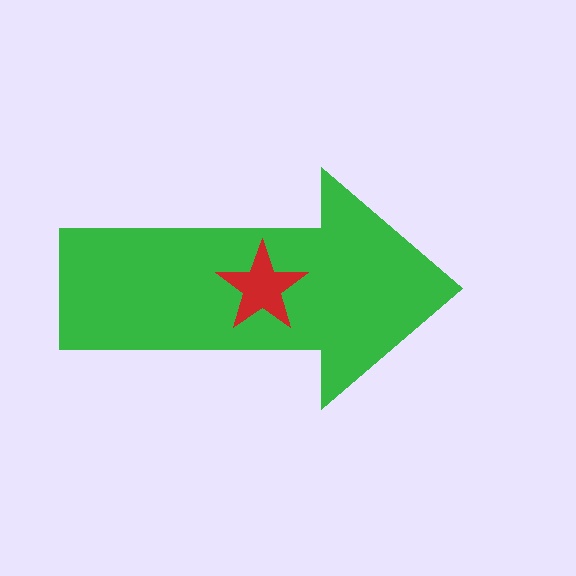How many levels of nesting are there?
2.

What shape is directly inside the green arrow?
The red star.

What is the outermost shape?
The green arrow.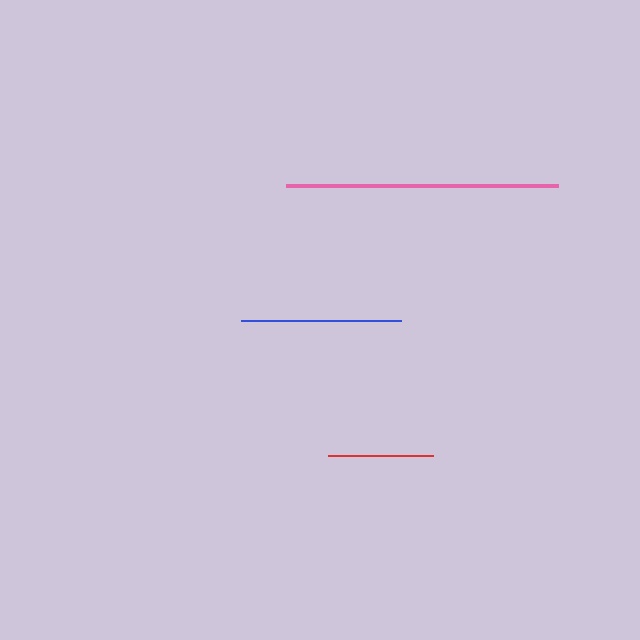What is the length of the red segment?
The red segment is approximately 104 pixels long.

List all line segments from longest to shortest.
From longest to shortest: pink, blue, red.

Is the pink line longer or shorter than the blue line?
The pink line is longer than the blue line.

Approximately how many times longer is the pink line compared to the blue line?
The pink line is approximately 1.7 times the length of the blue line.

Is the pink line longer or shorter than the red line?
The pink line is longer than the red line.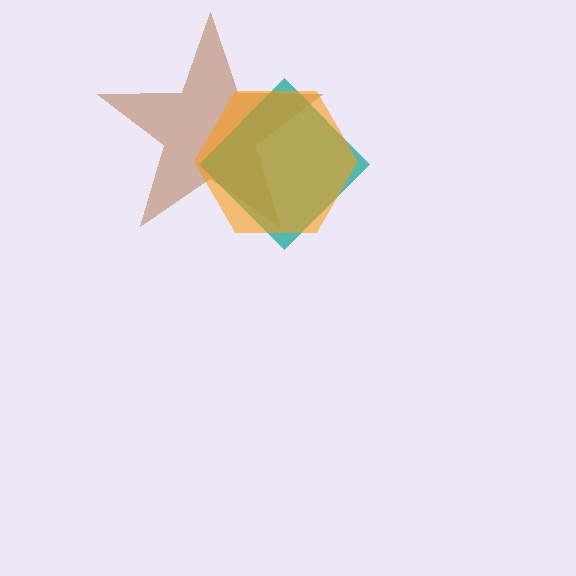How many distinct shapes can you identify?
There are 3 distinct shapes: a brown star, a teal diamond, an orange hexagon.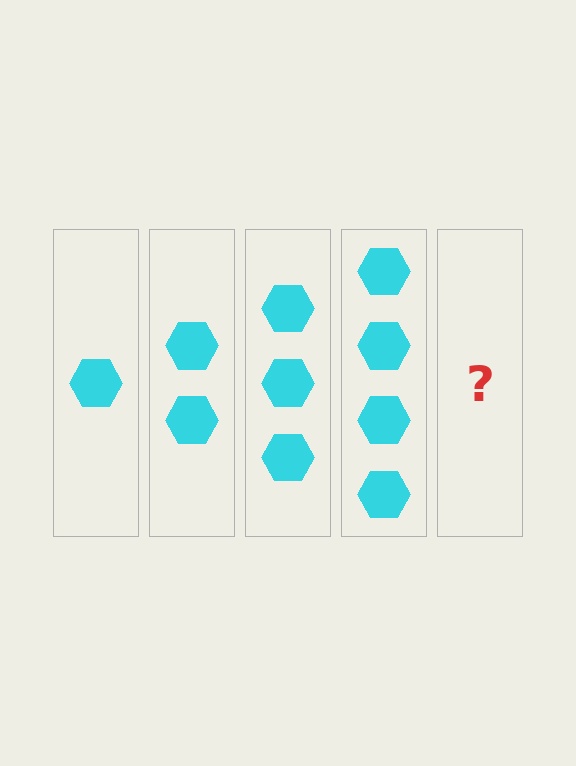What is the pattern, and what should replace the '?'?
The pattern is that each step adds one more hexagon. The '?' should be 5 hexagons.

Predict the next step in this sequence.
The next step is 5 hexagons.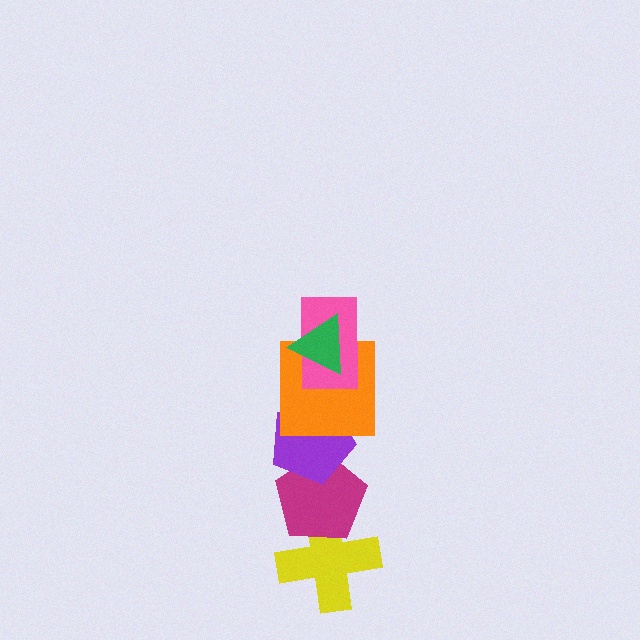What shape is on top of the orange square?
The pink rectangle is on top of the orange square.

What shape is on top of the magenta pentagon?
The purple pentagon is on top of the magenta pentagon.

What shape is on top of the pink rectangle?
The green triangle is on top of the pink rectangle.